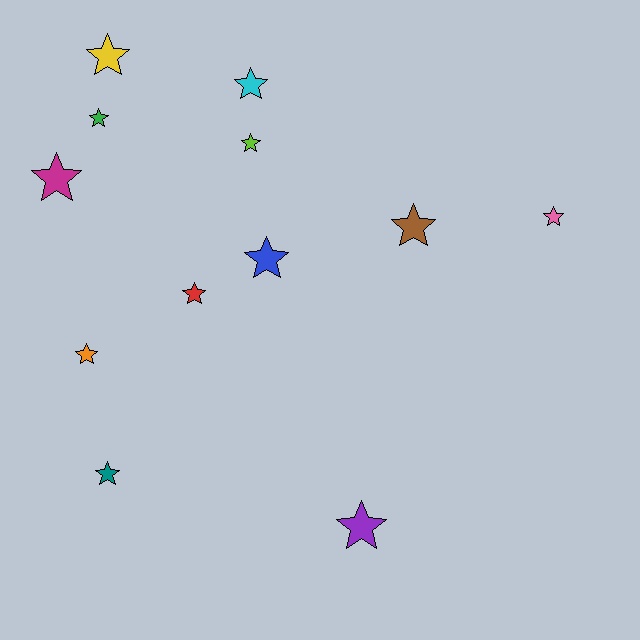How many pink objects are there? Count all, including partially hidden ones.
There is 1 pink object.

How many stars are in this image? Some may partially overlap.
There are 12 stars.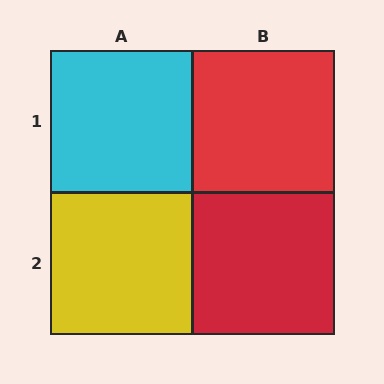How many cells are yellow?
1 cell is yellow.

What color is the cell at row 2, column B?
Red.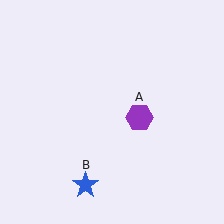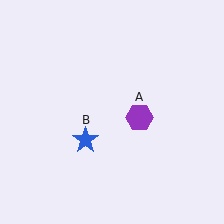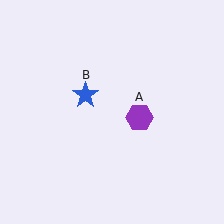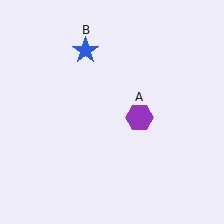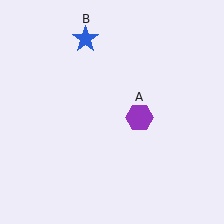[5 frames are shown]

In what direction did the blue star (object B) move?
The blue star (object B) moved up.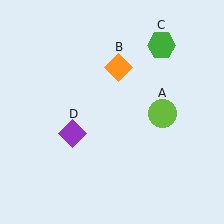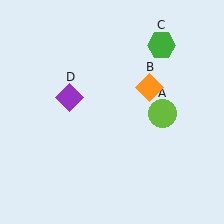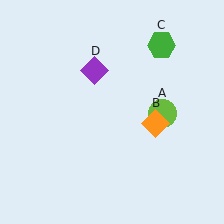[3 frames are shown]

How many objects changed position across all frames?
2 objects changed position: orange diamond (object B), purple diamond (object D).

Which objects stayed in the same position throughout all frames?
Lime circle (object A) and green hexagon (object C) remained stationary.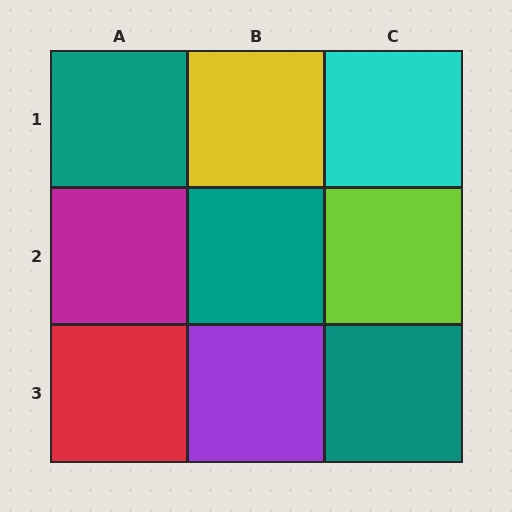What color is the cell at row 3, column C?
Teal.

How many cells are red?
1 cell is red.